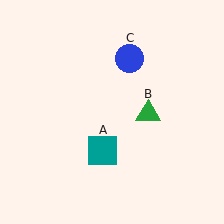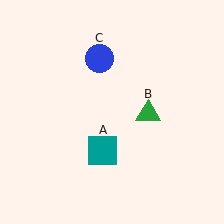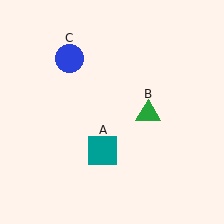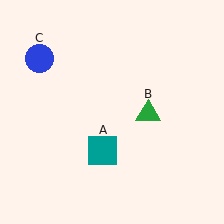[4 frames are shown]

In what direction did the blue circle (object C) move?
The blue circle (object C) moved left.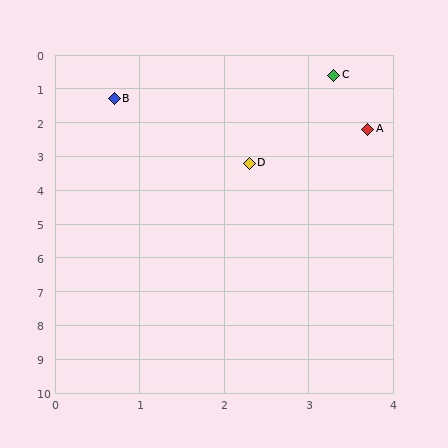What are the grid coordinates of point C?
Point C is at approximately (3.3, 0.6).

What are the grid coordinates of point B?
Point B is at approximately (0.7, 1.3).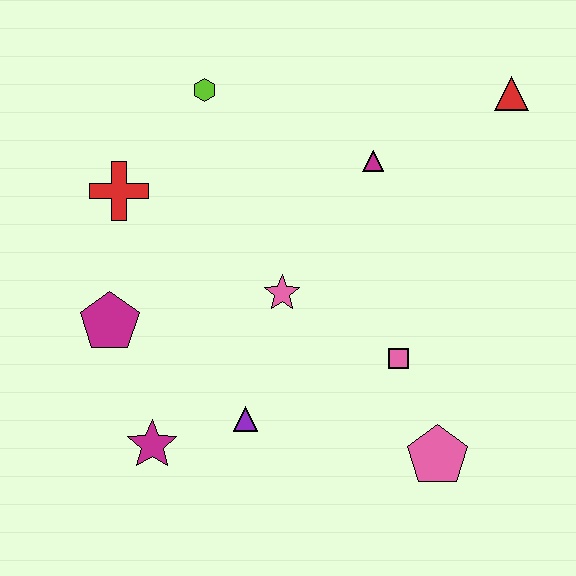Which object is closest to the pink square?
The pink pentagon is closest to the pink square.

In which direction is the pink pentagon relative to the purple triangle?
The pink pentagon is to the right of the purple triangle.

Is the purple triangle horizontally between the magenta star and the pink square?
Yes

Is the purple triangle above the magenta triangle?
No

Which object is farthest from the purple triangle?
The red triangle is farthest from the purple triangle.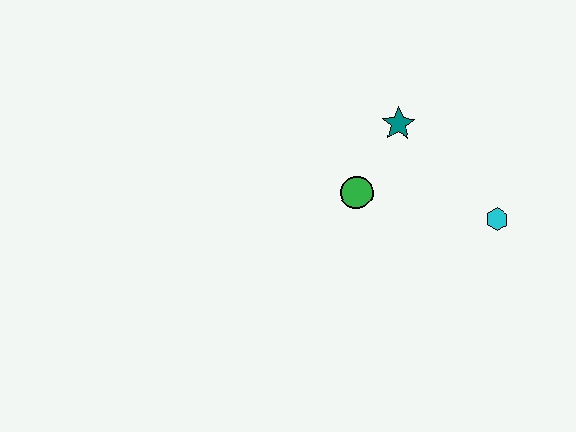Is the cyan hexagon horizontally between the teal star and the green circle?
No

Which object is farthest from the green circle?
The cyan hexagon is farthest from the green circle.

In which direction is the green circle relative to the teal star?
The green circle is below the teal star.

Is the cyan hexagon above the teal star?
No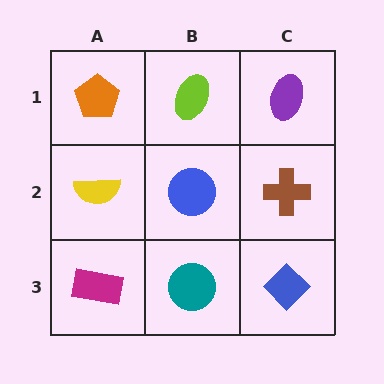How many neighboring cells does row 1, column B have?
3.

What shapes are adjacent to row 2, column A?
An orange pentagon (row 1, column A), a magenta rectangle (row 3, column A), a blue circle (row 2, column B).